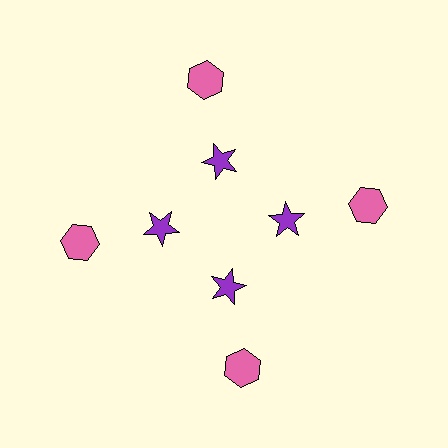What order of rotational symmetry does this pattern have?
This pattern has 4-fold rotational symmetry.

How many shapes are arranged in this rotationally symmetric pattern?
There are 8 shapes, arranged in 4 groups of 2.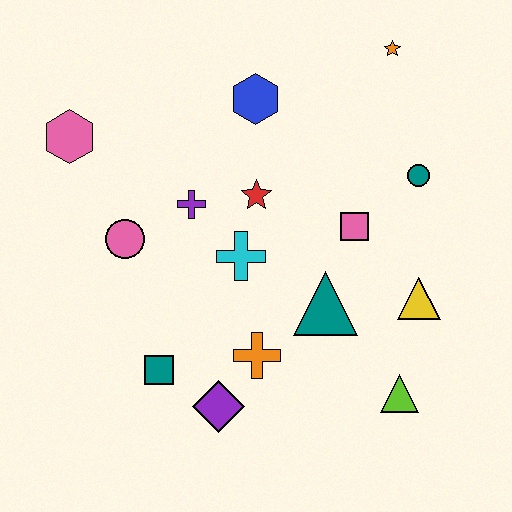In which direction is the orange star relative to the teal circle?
The orange star is above the teal circle.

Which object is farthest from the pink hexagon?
The lime triangle is farthest from the pink hexagon.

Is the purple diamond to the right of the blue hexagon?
No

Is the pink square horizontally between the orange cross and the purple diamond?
No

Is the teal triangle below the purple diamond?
No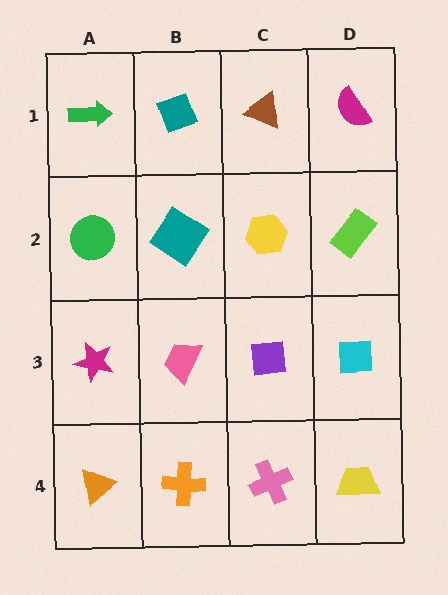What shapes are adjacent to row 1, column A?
A green circle (row 2, column A), a teal diamond (row 1, column B).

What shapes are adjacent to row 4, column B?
A pink trapezoid (row 3, column B), an orange triangle (row 4, column A), a pink cross (row 4, column C).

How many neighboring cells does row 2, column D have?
3.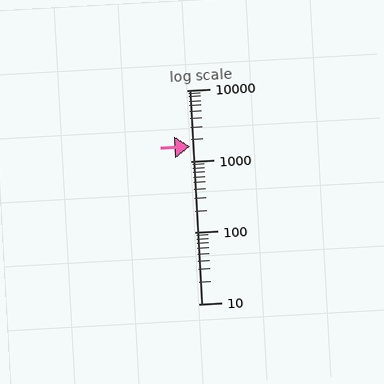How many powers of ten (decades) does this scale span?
The scale spans 3 decades, from 10 to 10000.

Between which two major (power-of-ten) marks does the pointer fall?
The pointer is between 1000 and 10000.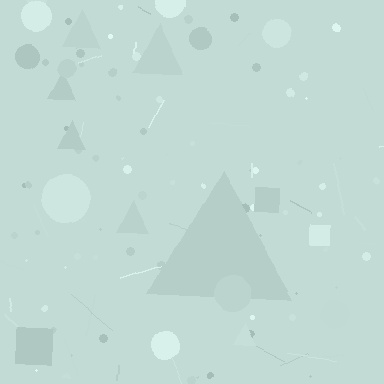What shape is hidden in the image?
A triangle is hidden in the image.